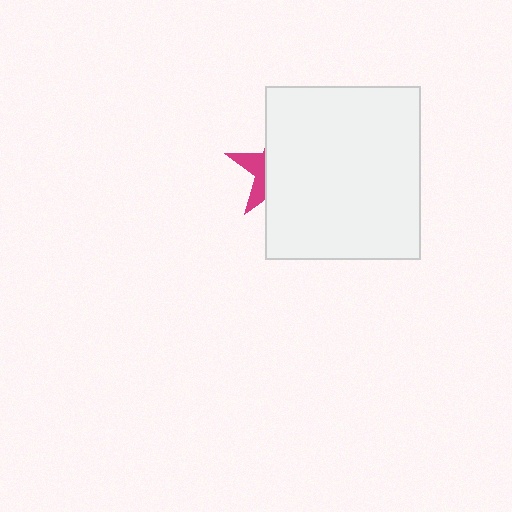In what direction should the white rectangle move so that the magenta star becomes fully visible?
The white rectangle should move right. That is the shortest direction to clear the overlap and leave the magenta star fully visible.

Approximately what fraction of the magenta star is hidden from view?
Roughly 70% of the magenta star is hidden behind the white rectangle.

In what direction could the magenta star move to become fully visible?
The magenta star could move left. That would shift it out from behind the white rectangle entirely.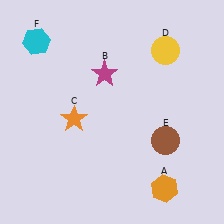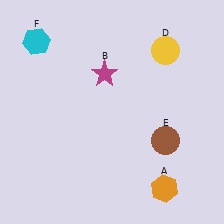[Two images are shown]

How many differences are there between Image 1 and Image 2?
There is 1 difference between the two images.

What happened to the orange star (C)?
The orange star (C) was removed in Image 2. It was in the bottom-left area of Image 1.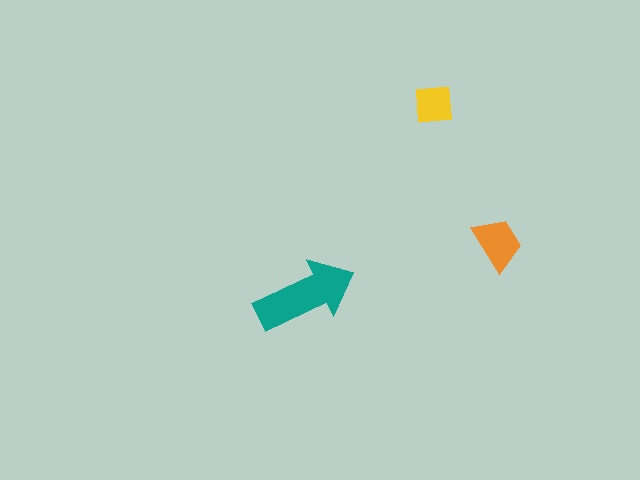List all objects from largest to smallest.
The teal arrow, the orange trapezoid, the yellow square.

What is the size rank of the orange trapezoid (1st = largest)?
2nd.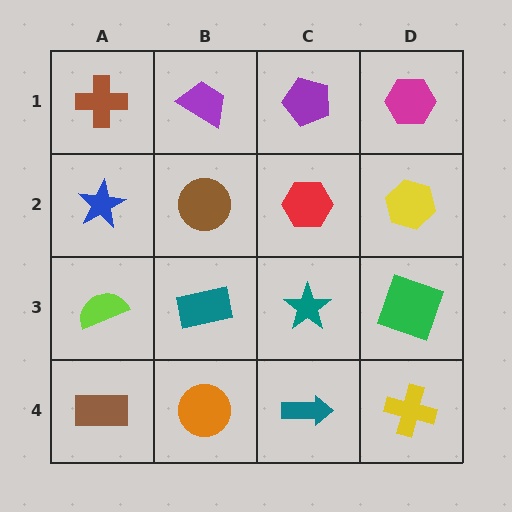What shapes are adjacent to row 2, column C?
A purple pentagon (row 1, column C), a teal star (row 3, column C), a brown circle (row 2, column B), a yellow hexagon (row 2, column D).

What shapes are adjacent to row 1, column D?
A yellow hexagon (row 2, column D), a purple pentagon (row 1, column C).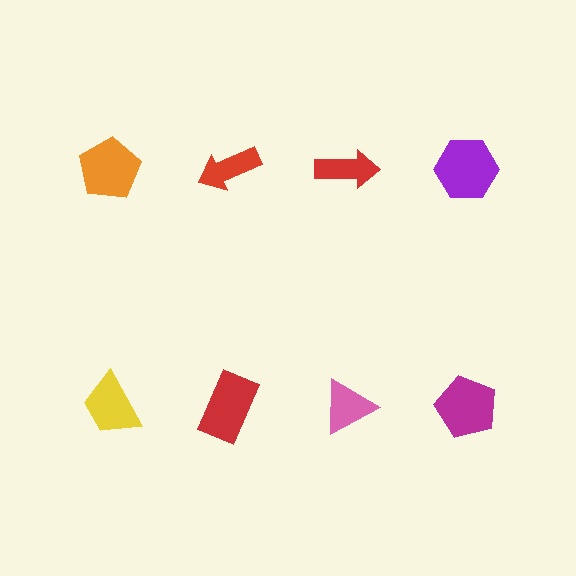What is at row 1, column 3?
A red arrow.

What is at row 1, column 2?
A red arrow.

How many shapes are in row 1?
4 shapes.